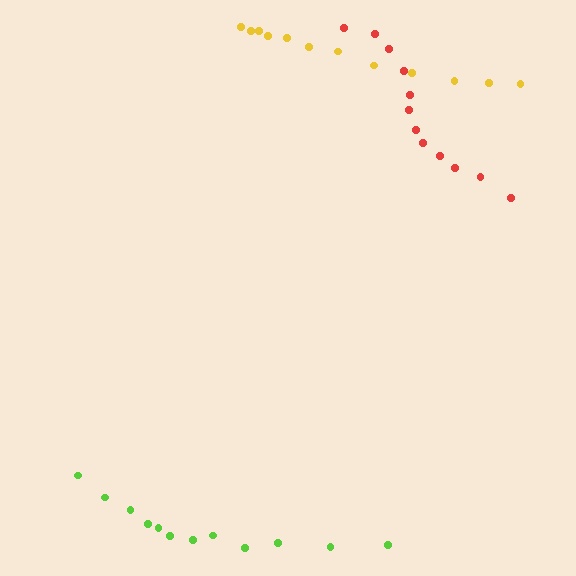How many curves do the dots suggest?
There are 3 distinct paths.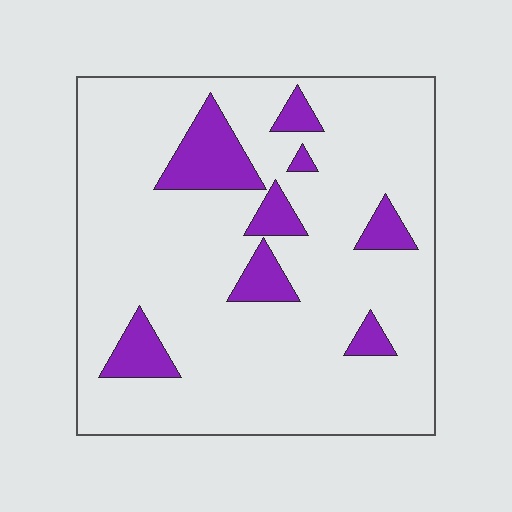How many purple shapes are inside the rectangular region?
8.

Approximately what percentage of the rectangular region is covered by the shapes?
Approximately 15%.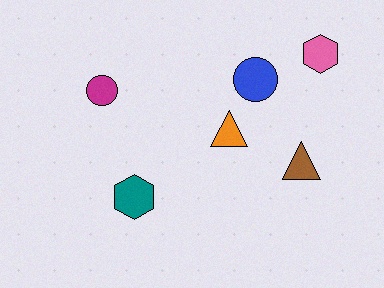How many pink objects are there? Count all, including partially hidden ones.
There is 1 pink object.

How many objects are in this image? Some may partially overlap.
There are 6 objects.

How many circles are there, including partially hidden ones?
There are 2 circles.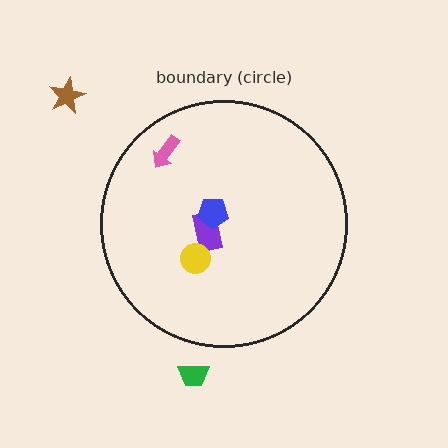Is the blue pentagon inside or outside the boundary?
Inside.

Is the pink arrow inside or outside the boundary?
Inside.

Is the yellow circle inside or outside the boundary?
Inside.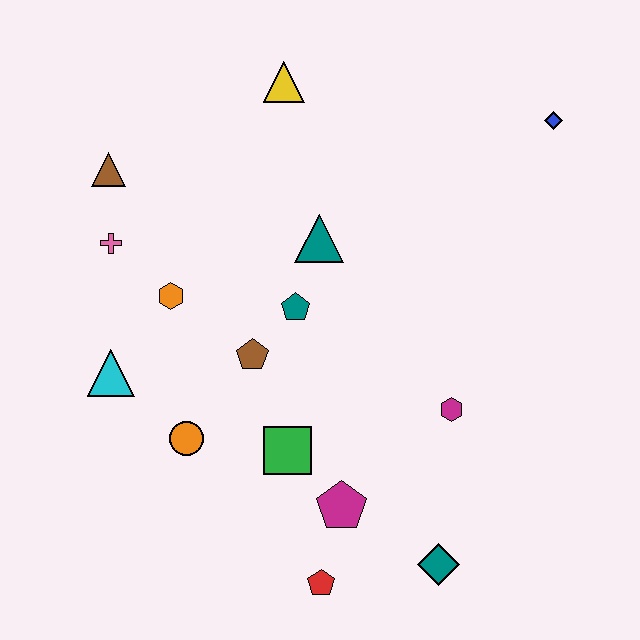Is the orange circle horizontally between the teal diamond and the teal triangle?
No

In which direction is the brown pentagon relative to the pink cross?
The brown pentagon is to the right of the pink cross.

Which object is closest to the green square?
The magenta pentagon is closest to the green square.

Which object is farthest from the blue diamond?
The red pentagon is farthest from the blue diamond.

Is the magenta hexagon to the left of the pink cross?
No